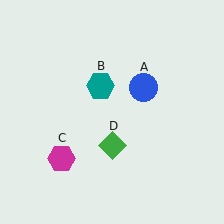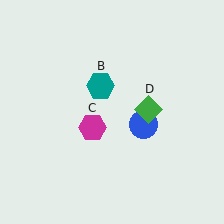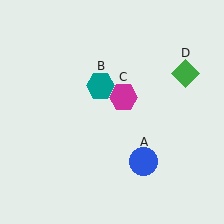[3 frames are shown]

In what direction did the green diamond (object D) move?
The green diamond (object D) moved up and to the right.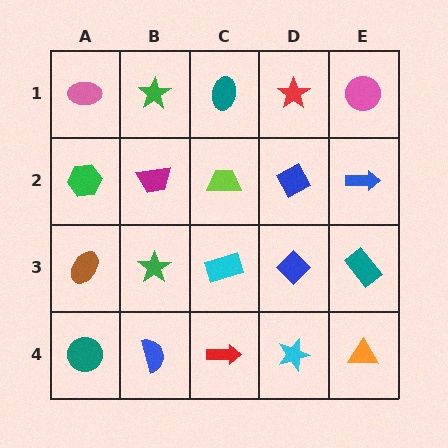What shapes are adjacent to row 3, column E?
A blue arrow (row 2, column E), an orange triangle (row 4, column E), a blue diamond (row 3, column D).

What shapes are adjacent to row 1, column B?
A magenta trapezoid (row 2, column B), a pink ellipse (row 1, column A), a teal ellipse (row 1, column C).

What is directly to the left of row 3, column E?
A blue diamond.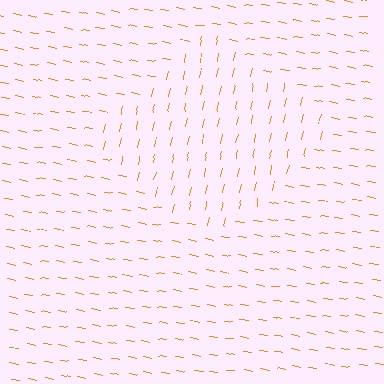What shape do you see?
I see a diamond.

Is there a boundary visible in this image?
Yes, there is a texture boundary formed by a change in line orientation.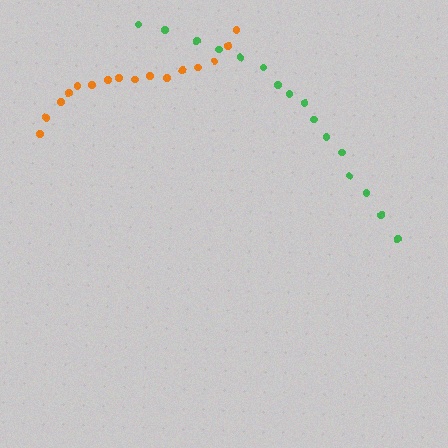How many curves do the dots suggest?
There are 2 distinct paths.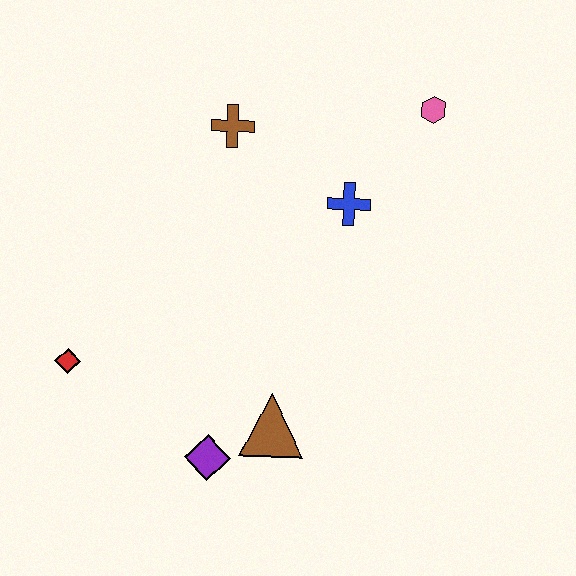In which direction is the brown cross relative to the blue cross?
The brown cross is to the left of the blue cross.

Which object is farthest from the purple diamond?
The pink hexagon is farthest from the purple diamond.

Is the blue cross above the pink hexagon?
No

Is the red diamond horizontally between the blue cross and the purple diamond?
No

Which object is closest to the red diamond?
The purple diamond is closest to the red diamond.